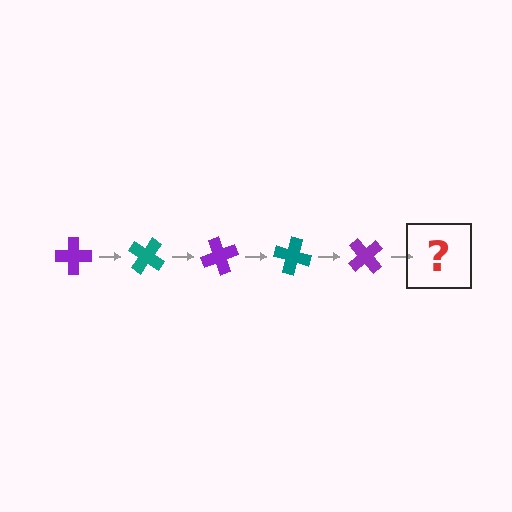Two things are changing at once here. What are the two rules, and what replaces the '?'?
The two rules are that it rotates 35 degrees each step and the color cycles through purple and teal. The '?' should be a teal cross, rotated 175 degrees from the start.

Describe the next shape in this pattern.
It should be a teal cross, rotated 175 degrees from the start.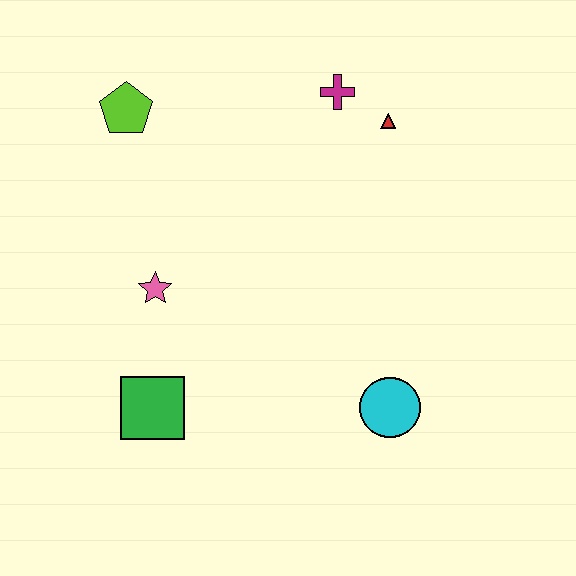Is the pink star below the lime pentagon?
Yes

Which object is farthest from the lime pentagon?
The cyan circle is farthest from the lime pentagon.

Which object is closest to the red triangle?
The magenta cross is closest to the red triangle.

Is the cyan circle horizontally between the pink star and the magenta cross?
No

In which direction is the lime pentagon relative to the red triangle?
The lime pentagon is to the left of the red triangle.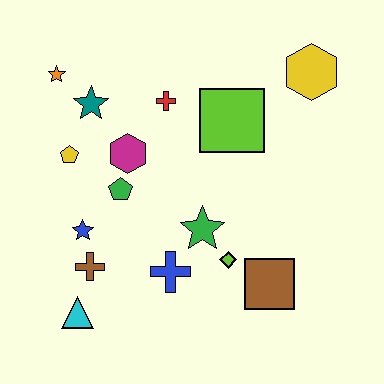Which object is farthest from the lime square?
The cyan triangle is farthest from the lime square.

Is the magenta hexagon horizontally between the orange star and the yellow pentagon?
No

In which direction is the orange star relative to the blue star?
The orange star is above the blue star.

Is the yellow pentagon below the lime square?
Yes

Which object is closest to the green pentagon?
The magenta hexagon is closest to the green pentagon.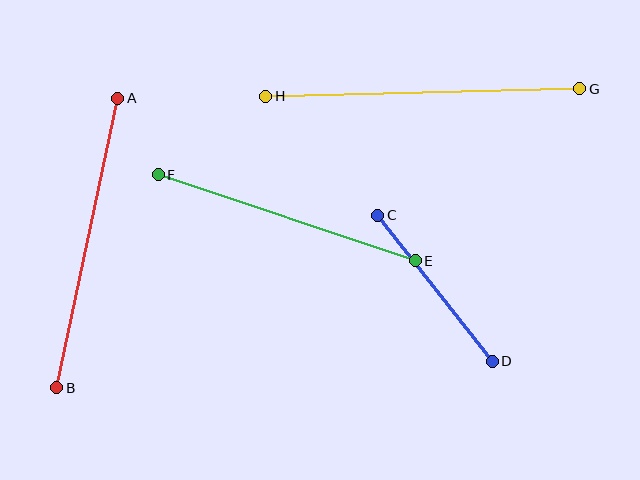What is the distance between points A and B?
The distance is approximately 296 pixels.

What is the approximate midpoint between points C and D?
The midpoint is at approximately (435, 288) pixels.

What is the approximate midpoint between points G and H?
The midpoint is at approximately (423, 92) pixels.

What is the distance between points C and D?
The distance is approximately 186 pixels.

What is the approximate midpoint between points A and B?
The midpoint is at approximately (87, 243) pixels.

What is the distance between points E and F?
The distance is approximately 271 pixels.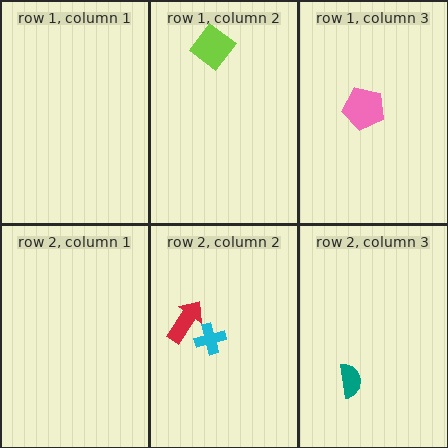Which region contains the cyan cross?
The row 2, column 2 region.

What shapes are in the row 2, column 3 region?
The teal semicircle.